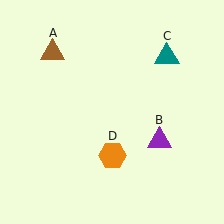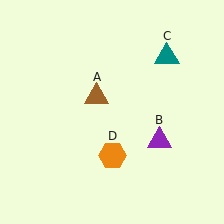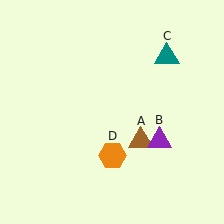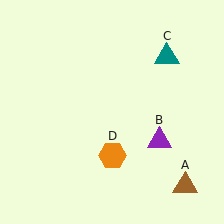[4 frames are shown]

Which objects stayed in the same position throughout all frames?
Purple triangle (object B) and teal triangle (object C) and orange hexagon (object D) remained stationary.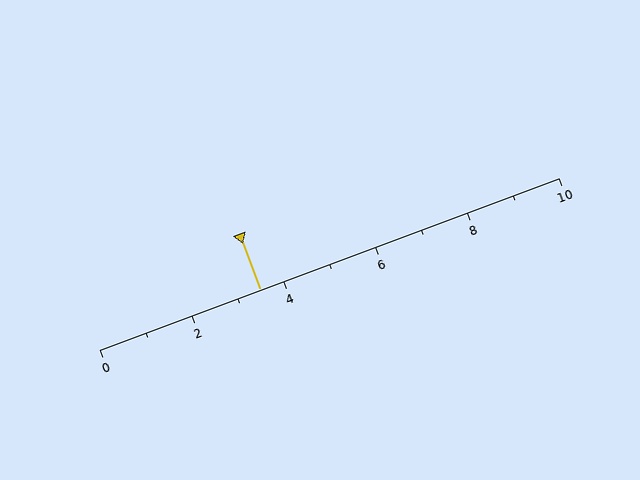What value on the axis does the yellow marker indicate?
The marker indicates approximately 3.5.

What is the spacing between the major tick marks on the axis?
The major ticks are spaced 2 apart.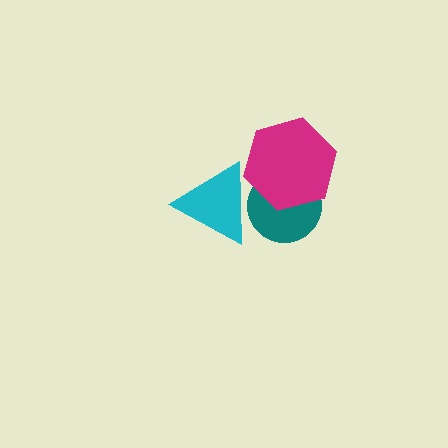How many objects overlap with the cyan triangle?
2 objects overlap with the cyan triangle.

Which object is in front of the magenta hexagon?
The cyan triangle is in front of the magenta hexagon.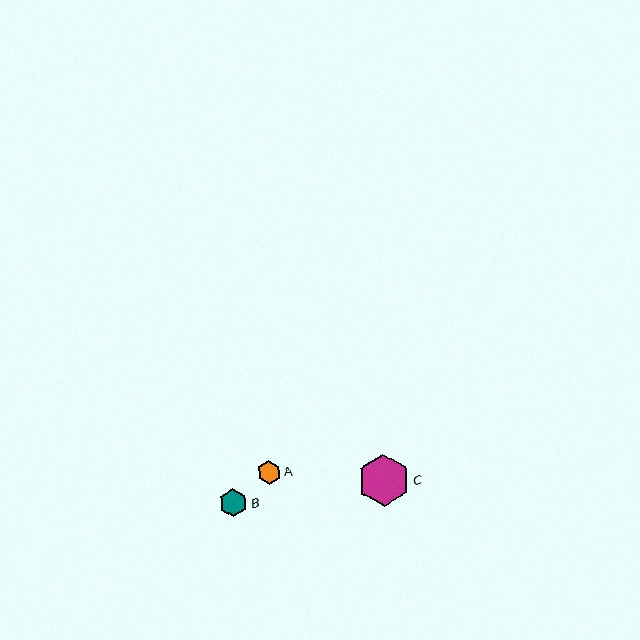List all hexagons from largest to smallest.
From largest to smallest: C, B, A.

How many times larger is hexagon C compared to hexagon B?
Hexagon C is approximately 1.9 times the size of hexagon B.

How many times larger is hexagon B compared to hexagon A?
Hexagon B is approximately 1.2 times the size of hexagon A.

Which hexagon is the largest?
Hexagon C is the largest with a size of approximately 53 pixels.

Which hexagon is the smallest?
Hexagon A is the smallest with a size of approximately 23 pixels.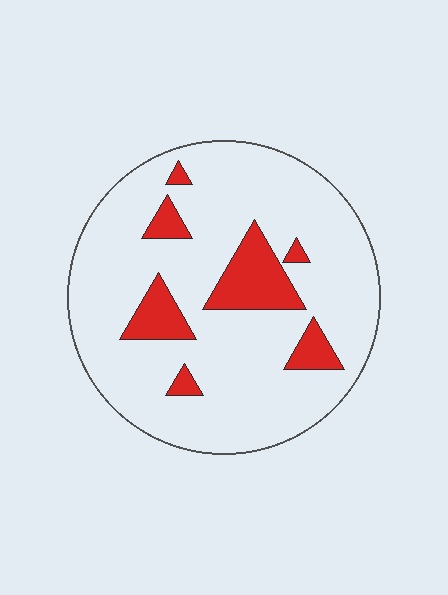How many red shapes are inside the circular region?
7.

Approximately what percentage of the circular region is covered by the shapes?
Approximately 15%.